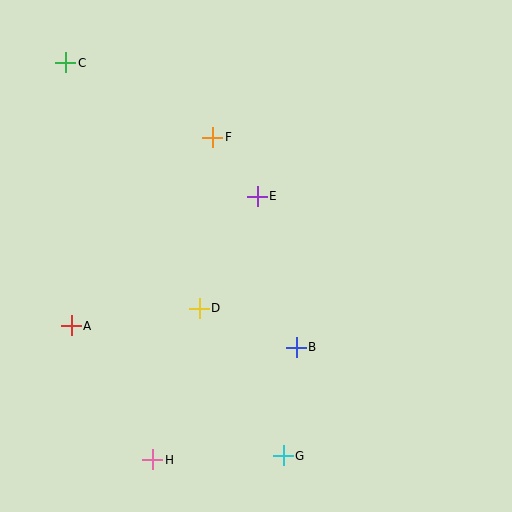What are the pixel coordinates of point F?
Point F is at (213, 137).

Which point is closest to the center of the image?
Point E at (257, 196) is closest to the center.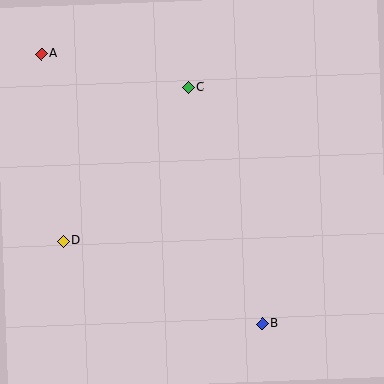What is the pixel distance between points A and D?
The distance between A and D is 189 pixels.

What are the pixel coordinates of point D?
Point D is at (63, 241).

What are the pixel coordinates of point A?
Point A is at (41, 54).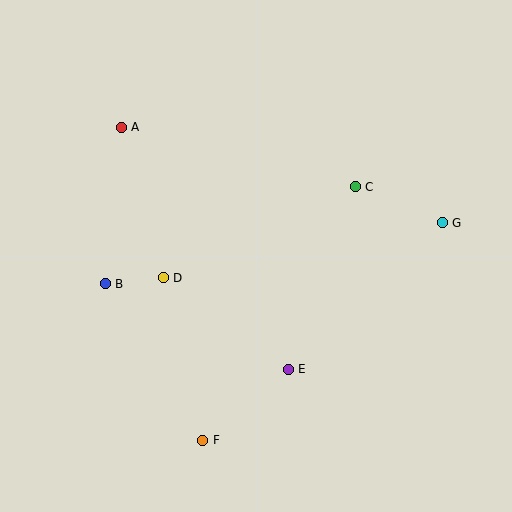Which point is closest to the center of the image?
Point D at (163, 278) is closest to the center.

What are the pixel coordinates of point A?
Point A is at (121, 127).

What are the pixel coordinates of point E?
Point E is at (288, 369).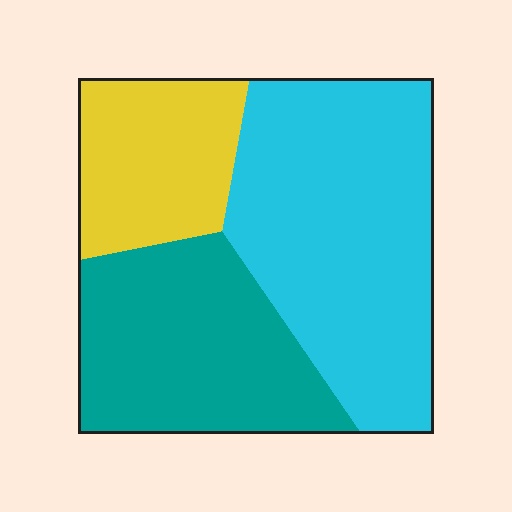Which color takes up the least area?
Yellow, at roughly 20%.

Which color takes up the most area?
Cyan, at roughly 45%.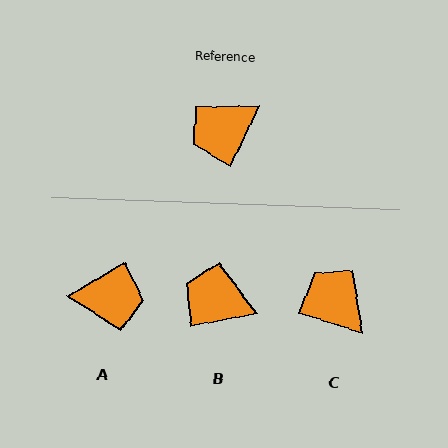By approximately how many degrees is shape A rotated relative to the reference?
Approximately 146 degrees counter-clockwise.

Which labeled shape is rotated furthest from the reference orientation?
A, about 146 degrees away.